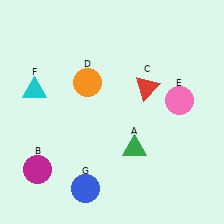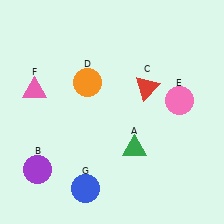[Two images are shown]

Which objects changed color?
B changed from magenta to purple. F changed from cyan to pink.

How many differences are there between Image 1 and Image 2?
There are 2 differences between the two images.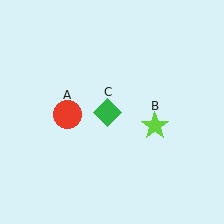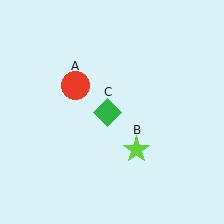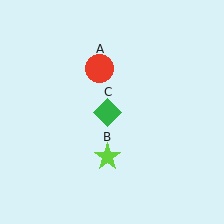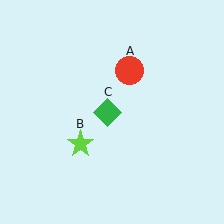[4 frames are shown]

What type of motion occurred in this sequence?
The red circle (object A), lime star (object B) rotated clockwise around the center of the scene.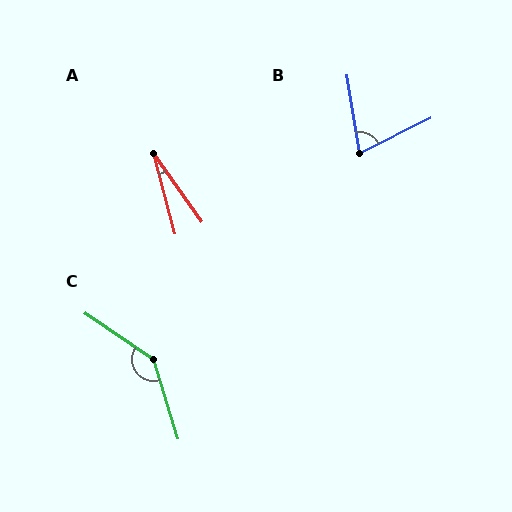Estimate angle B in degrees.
Approximately 72 degrees.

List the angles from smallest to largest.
A (20°), B (72°), C (141°).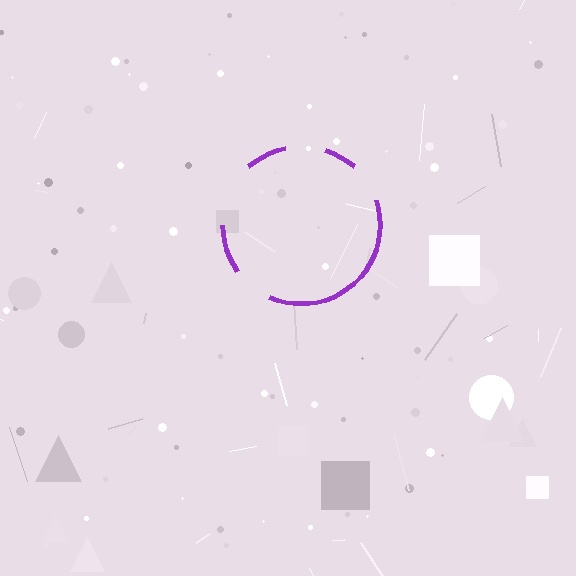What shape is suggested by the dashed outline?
The dashed outline suggests a circle.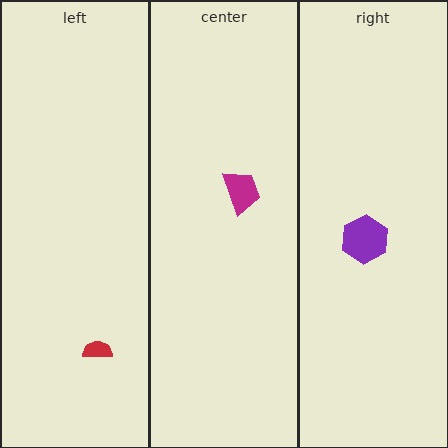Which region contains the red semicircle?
The left region.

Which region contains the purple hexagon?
The right region.